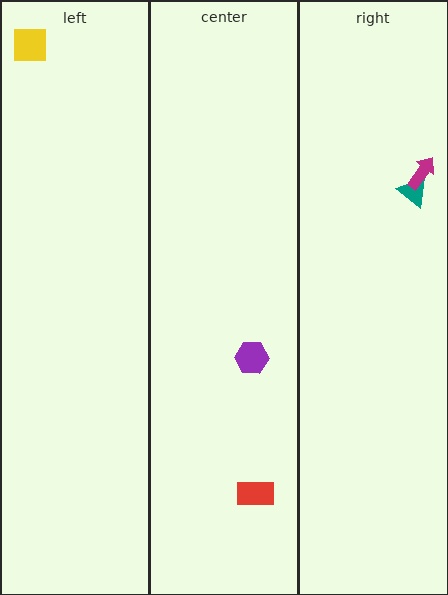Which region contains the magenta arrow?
The right region.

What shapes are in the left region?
The yellow square.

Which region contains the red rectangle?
The center region.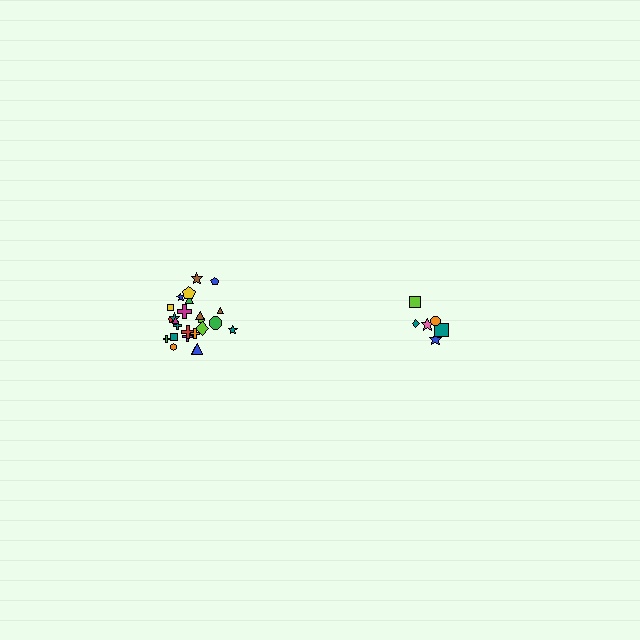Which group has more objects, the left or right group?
The left group.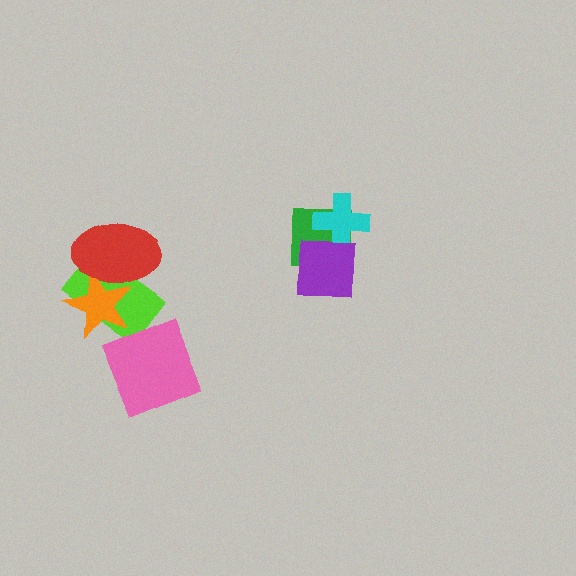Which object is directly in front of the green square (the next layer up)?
The cyan cross is directly in front of the green square.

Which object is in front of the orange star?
The red ellipse is in front of the orange star.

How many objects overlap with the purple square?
2 objects overlap with the purple square.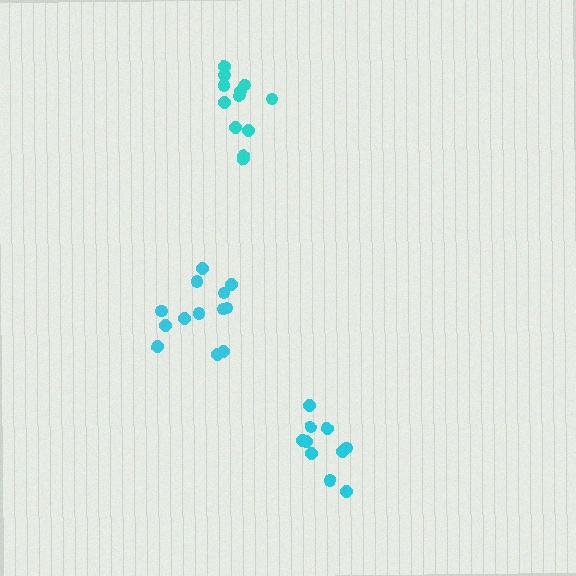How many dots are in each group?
Group 1: 13 dots, Group 2: 10 dots, Group 3: 12 dots (35 total).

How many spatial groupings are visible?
There are 3 spatial groupings.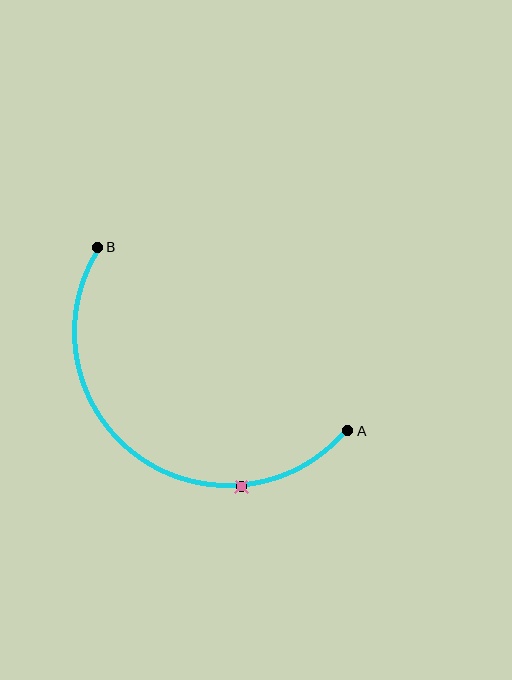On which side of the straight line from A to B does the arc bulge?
The arc bulges below and to the left of the straight line connecting A and B.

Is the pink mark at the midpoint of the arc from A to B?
No. The pink mark lies on the arc but is closer to endpoint A. The arc midpoint would be at the point on the curve equidistant along the arc from both A and B.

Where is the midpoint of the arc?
The arc midpoint is the point on the curve farthest from the straight line joining A and B. It sits below and to the left of that line.